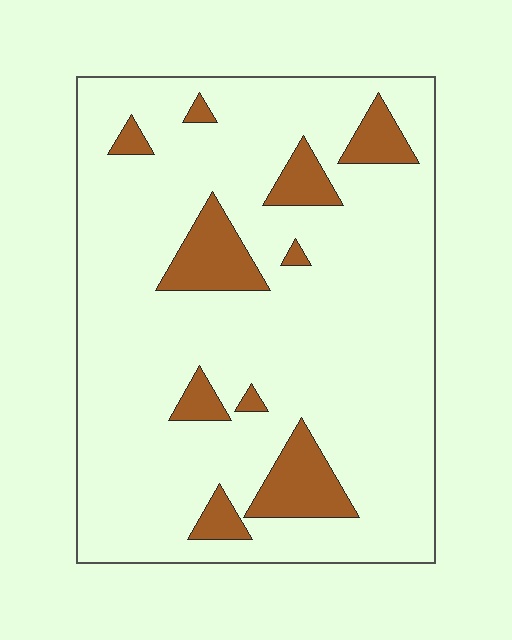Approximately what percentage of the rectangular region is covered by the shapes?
Approximately 15%.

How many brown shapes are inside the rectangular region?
10.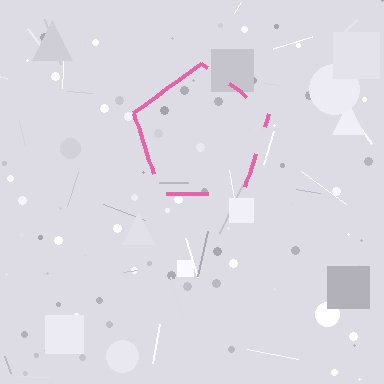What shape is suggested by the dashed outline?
The dashed outline suggests a pentagon.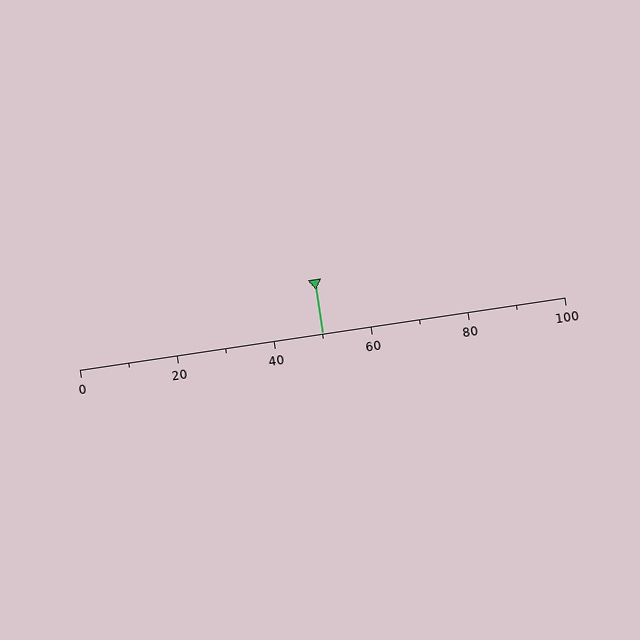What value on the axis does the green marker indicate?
The marker indicates approximately 50.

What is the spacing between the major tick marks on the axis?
The major ticks are spaced 20 apart.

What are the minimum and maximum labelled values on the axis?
The axis runs from 0 to 100.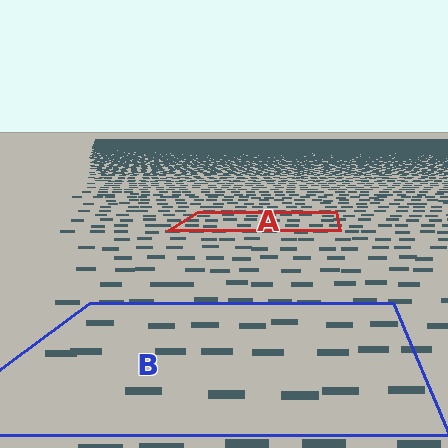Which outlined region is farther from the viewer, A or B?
Region A is farther from the viewer — the texture elements inside it appear smaller and more densely packed.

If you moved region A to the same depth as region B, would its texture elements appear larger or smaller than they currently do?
They would appear larger. At a closer depth, the same texture elements are projected at a bigger on-screen size.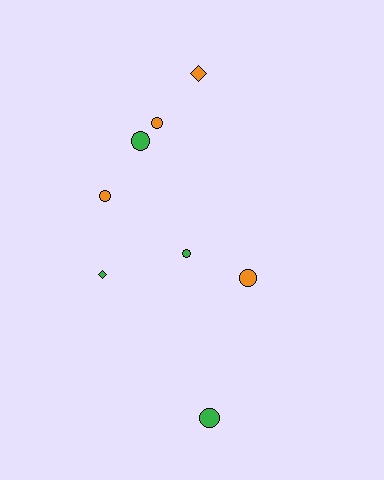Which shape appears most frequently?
Circle, with 6 objects.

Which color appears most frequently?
Orange, with 4 objects.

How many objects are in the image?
There are 8 objects.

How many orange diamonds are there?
There is 1 orange diamond.